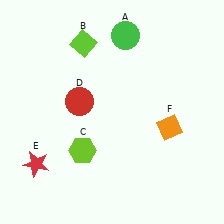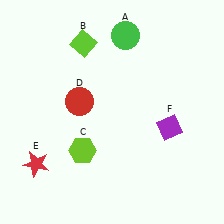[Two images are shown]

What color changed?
The diamond (F) changed from orange in Image 1 to purple in Image 2.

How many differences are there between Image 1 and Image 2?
There is 1 difference between the two images.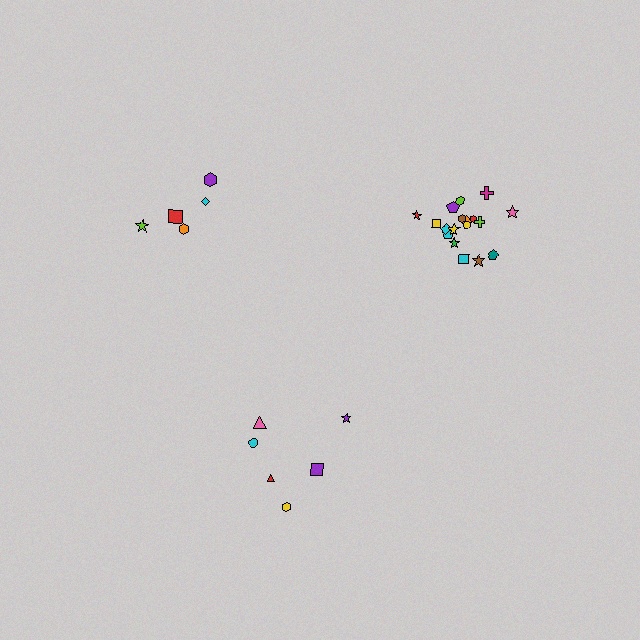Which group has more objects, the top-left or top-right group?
The top-right group.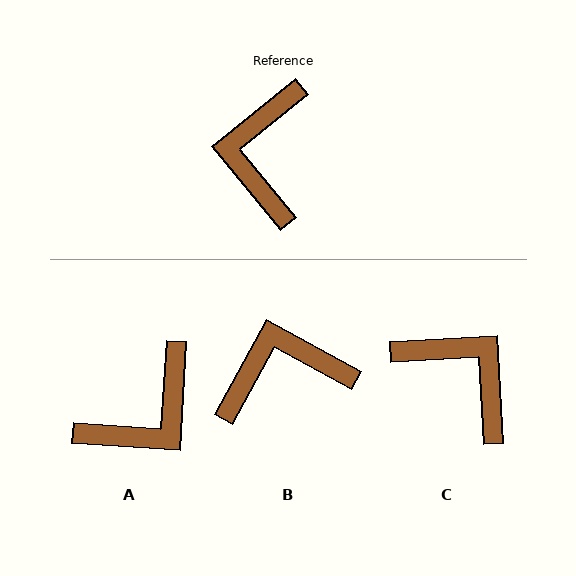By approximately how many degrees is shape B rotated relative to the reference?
Approximately 68 degrees clockwise.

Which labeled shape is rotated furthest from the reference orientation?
A, about 137 degrees away.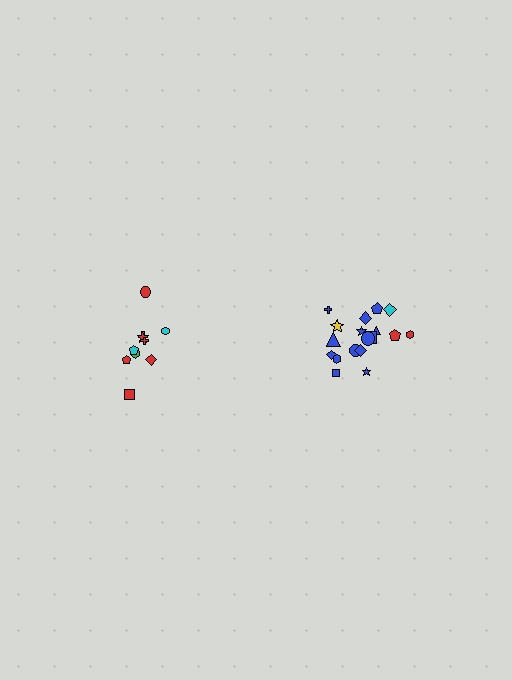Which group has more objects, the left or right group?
The right group.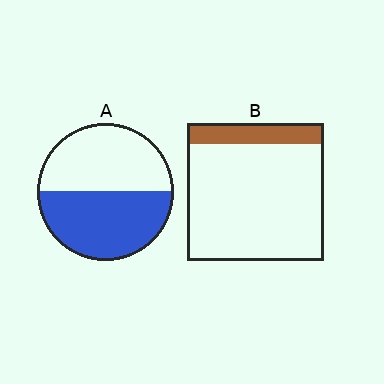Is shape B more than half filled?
No.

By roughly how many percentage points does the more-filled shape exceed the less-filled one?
By roughly 35 percentage points (A over B).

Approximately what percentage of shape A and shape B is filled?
A is approximately 50% and B is approximately 15%.